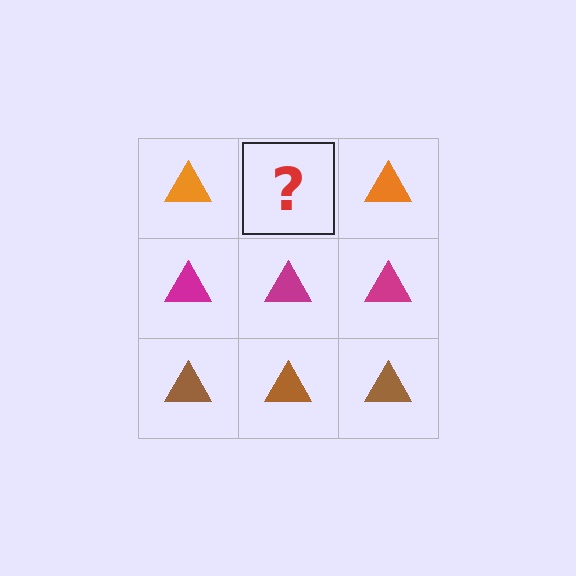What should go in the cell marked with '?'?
The missing cell should contain an orange triangle.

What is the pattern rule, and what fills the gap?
The rule is that each row has a consistent color. The gap should be filled with an orange triangle.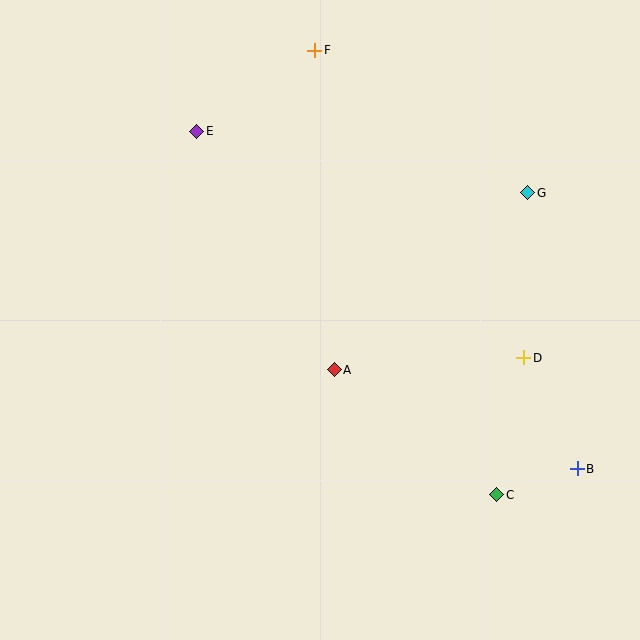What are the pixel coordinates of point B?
Point B is at (577, 469).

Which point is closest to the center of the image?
Point A at (334, 370) is closest to the center.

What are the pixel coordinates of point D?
Point D is at (524, 358).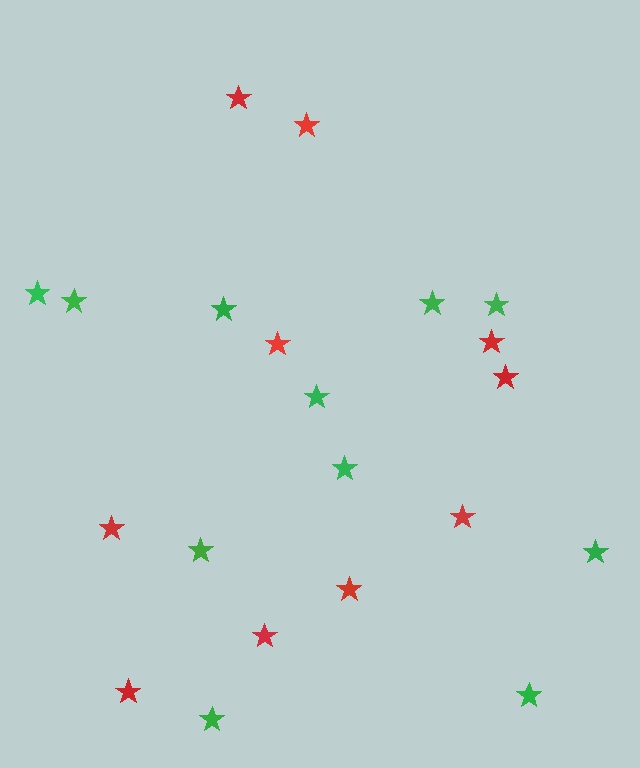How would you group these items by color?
There are 2 groups: one group of green stars (11) and one group of red stars (10).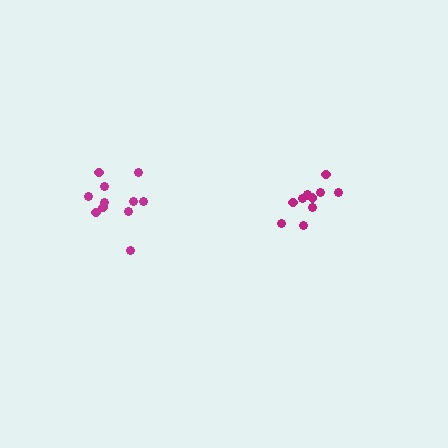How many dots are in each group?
Group 1: 11 dots, Group 2: 11 dots (22 total).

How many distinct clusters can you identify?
There are 2 distinct clusters.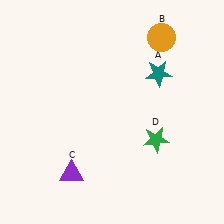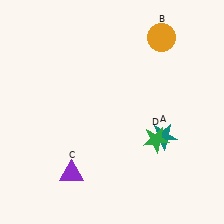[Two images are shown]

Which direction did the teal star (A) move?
The teal star (A) moved down.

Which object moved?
The teal star (A) moved down.